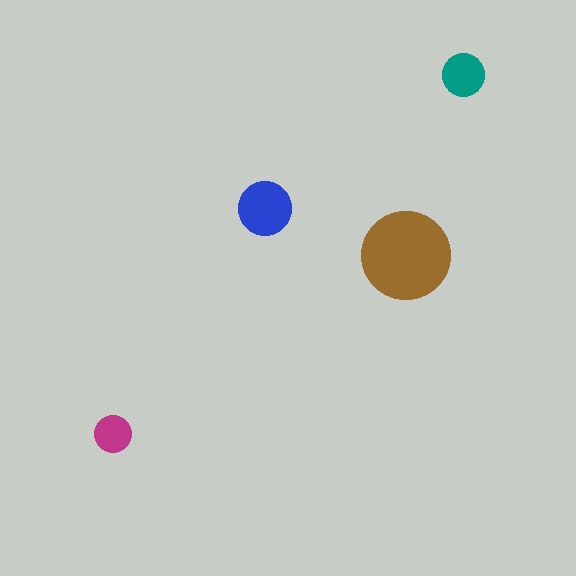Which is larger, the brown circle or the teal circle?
The brown one.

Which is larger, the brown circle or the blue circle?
The brown one.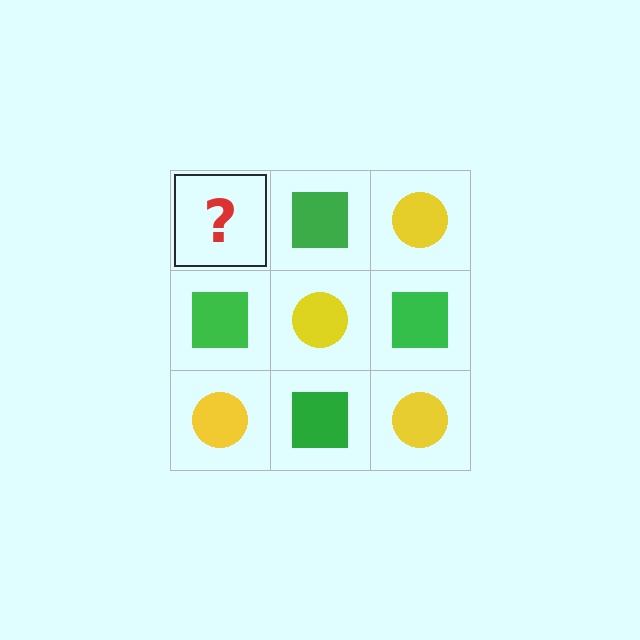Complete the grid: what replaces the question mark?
The question mark should be replaced with a yellow circle.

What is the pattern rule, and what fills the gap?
The rule is that it alternates yellow circle and green square in a checkerboard pattern. The gap should be filled with a yellow circle.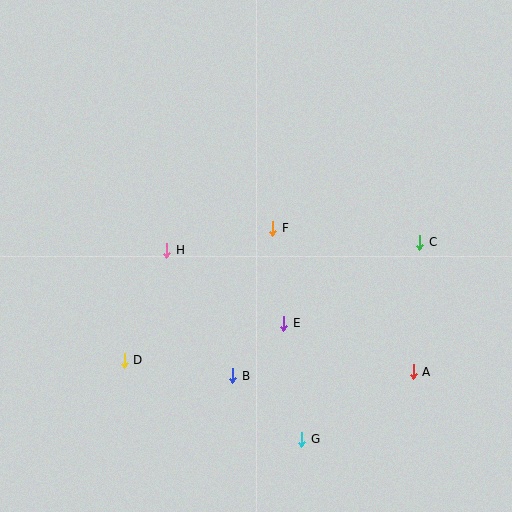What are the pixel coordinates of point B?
Point B is at (233, 376).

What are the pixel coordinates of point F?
Point F is at (273, 228).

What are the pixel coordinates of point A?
Point A is at (413, 372).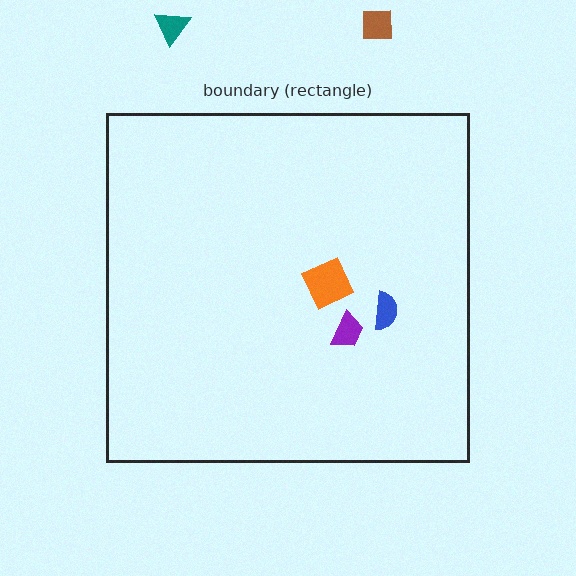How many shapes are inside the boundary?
3 inside, 2 outside.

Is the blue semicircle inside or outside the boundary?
Inside.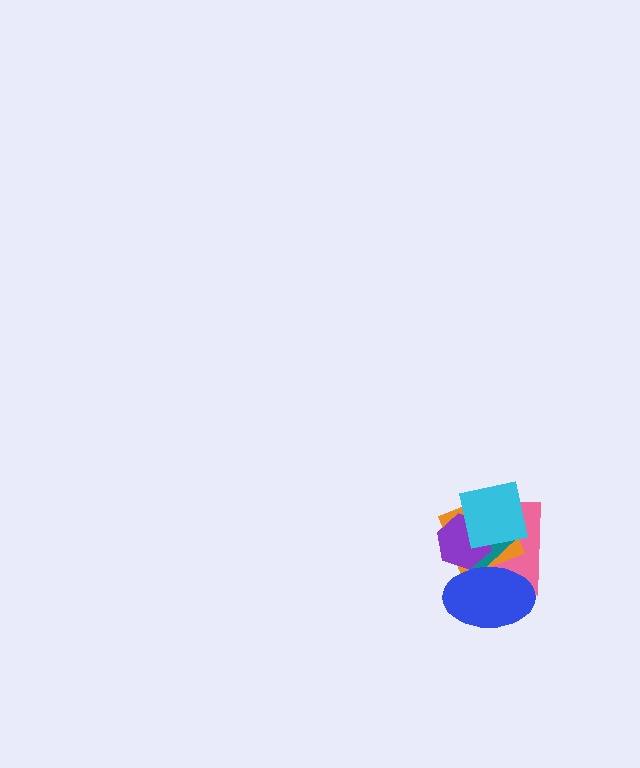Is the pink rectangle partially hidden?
Yes, it is partially covered by another shape.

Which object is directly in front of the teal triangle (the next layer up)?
The blue ellipse is directly in front of the teal triangle.